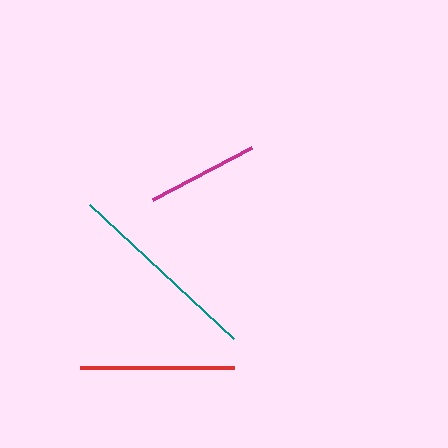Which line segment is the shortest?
The magenta line is the shortest at approximately 112 pixels.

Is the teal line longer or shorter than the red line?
The teal line is longer than the red line.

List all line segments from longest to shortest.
From longest to shortest: teal, red, magenta.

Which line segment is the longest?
The teal line is the longest at approximately 197 pixels.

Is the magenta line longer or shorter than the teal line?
The teal line is longer than the magenta line.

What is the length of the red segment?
The red segment is approximately 155 pixels long.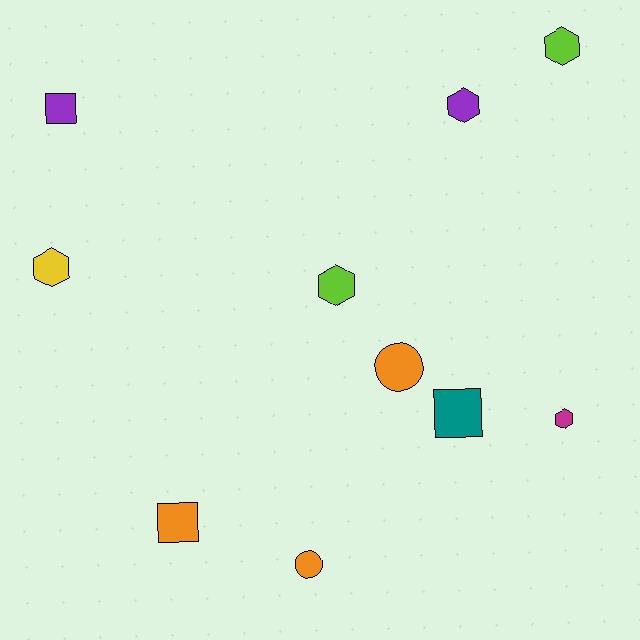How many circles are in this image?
There are 2 circles.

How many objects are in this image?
There are 10 objects.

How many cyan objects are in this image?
There are no cyan objects.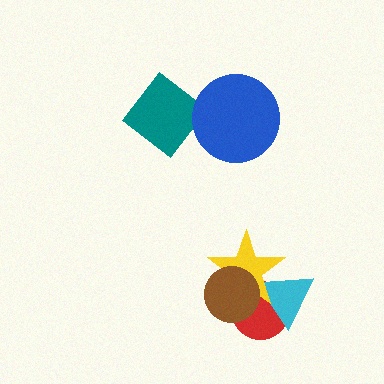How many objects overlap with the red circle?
3 objects overlap with the red circle.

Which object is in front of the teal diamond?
The blue circle is in front of the teal diamond.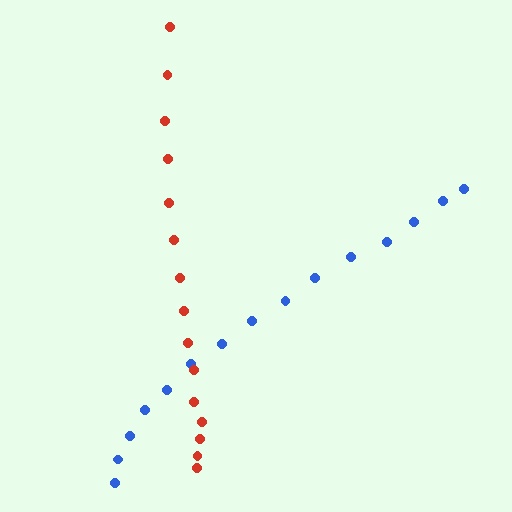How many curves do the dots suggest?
There are 2 distinct paths.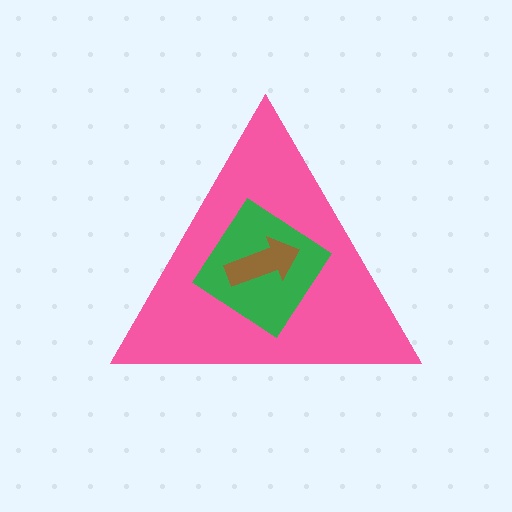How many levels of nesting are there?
3.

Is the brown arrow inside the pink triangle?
Yes.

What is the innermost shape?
The brown arrow.